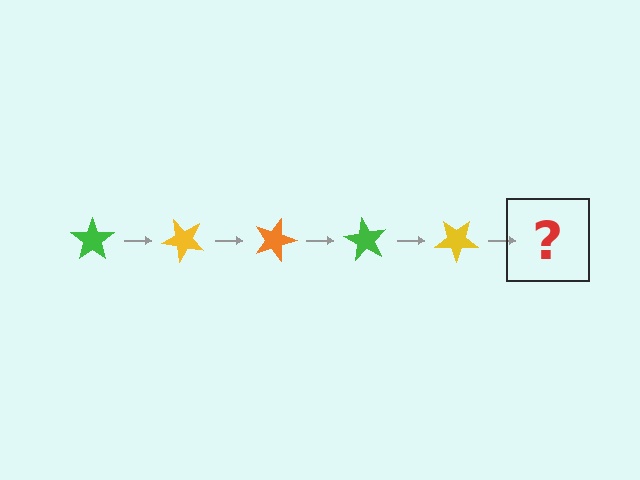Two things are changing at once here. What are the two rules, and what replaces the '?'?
The two rules are that it rotates 45 degrees each step and the color cycles through green, yellow, and orange. The '?' should be an orange star, rotated 225 degrees from the start.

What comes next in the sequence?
The next element should be an orange star, rotated 225 degrees from the start.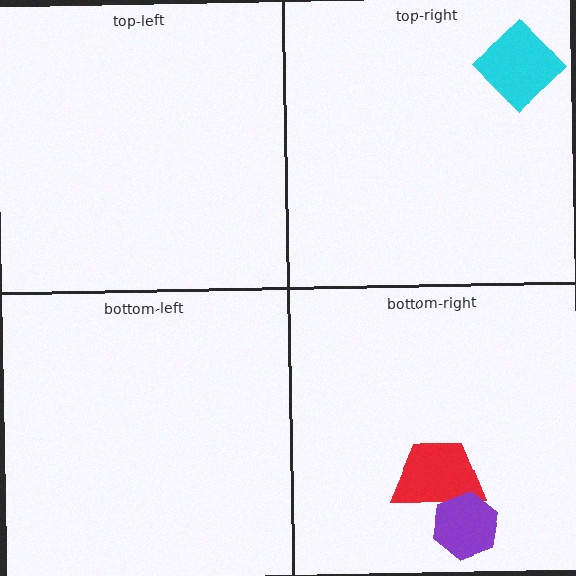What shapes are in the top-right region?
The cyan diamond.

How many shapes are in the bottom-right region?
2.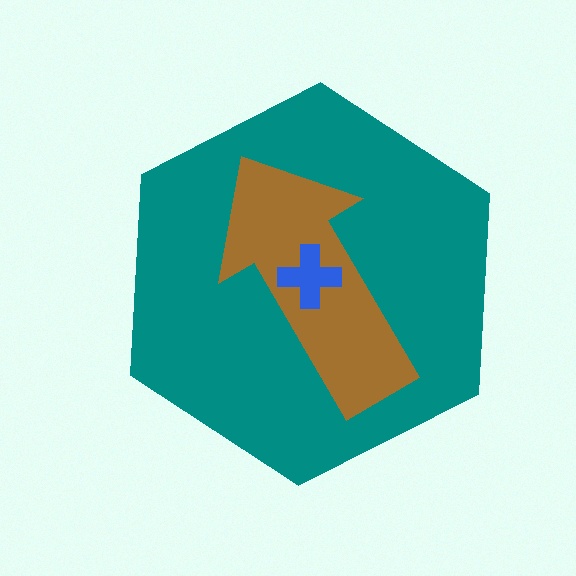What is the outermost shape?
The teal hexagon.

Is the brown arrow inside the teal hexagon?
Yes.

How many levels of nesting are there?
3.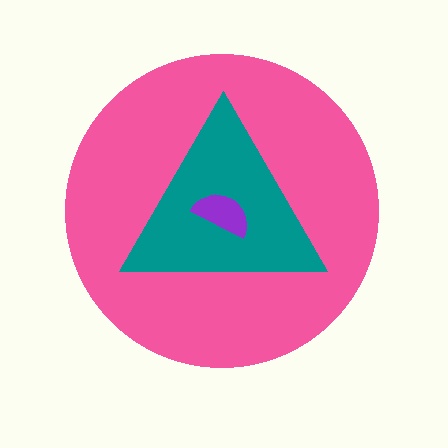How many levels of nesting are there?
3.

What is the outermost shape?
The pink circle.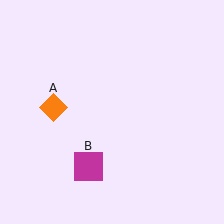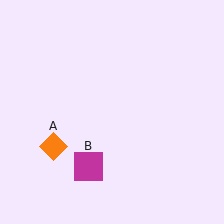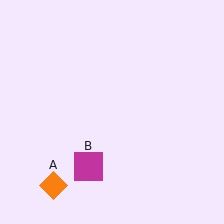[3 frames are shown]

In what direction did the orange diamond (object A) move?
The orange diamond (object A) moved down.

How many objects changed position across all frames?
1 object changed position: orange diamond (object A).